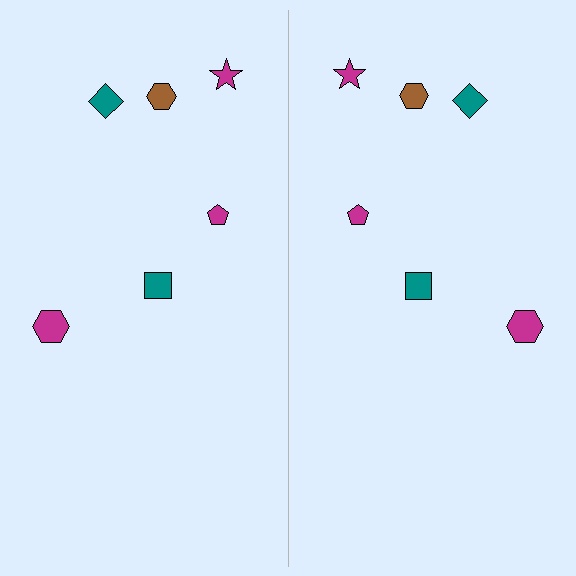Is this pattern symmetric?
Yes, this pattern has bilateral (reflection) symmetry.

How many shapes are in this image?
There are 12 shapes in this image.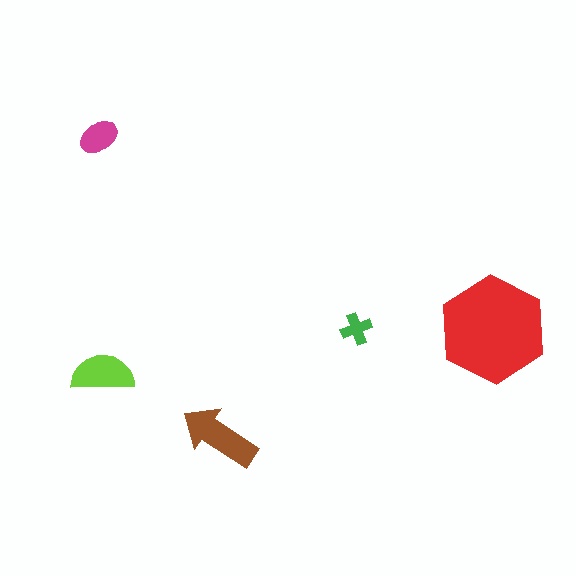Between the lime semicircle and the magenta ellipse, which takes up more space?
The lime semicircle.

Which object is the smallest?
The green cross.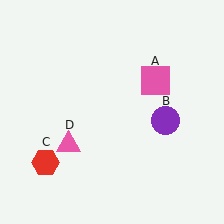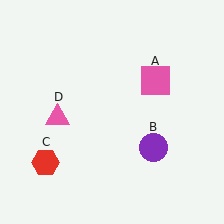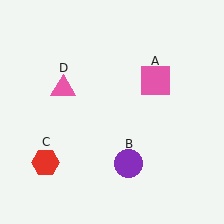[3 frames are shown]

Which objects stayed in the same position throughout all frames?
Pink square (object A) and red hexagon (object C) remained stationary.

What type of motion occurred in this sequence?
The purple circle (object B), pink triangle (object D) rotated clockwise around the center of the scene.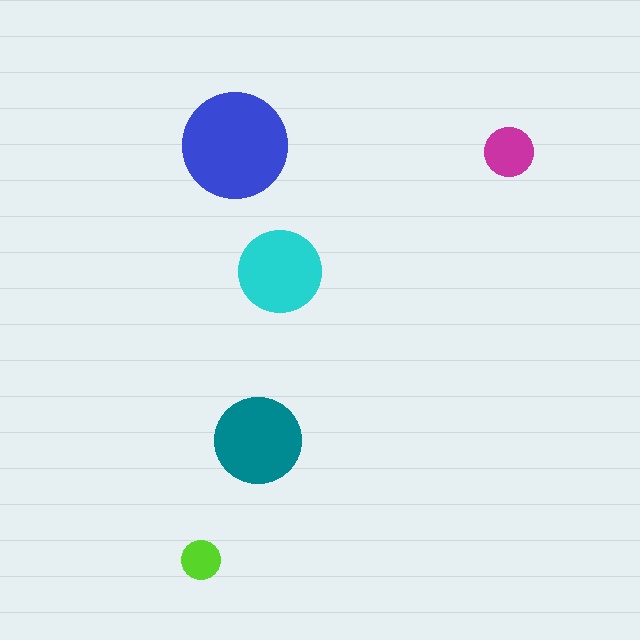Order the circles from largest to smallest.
the blue one, the teal one, the cyan one, the magenta one, the lime one.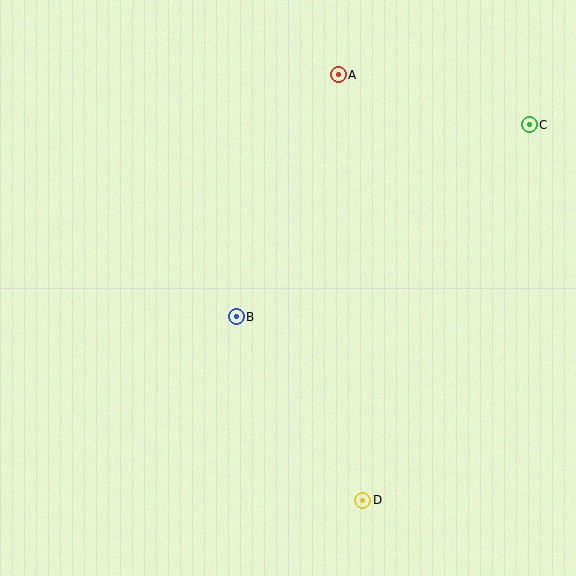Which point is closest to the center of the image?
Point B at (236, 317) is closest to the center.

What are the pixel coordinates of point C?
Point C is at (529, 125).